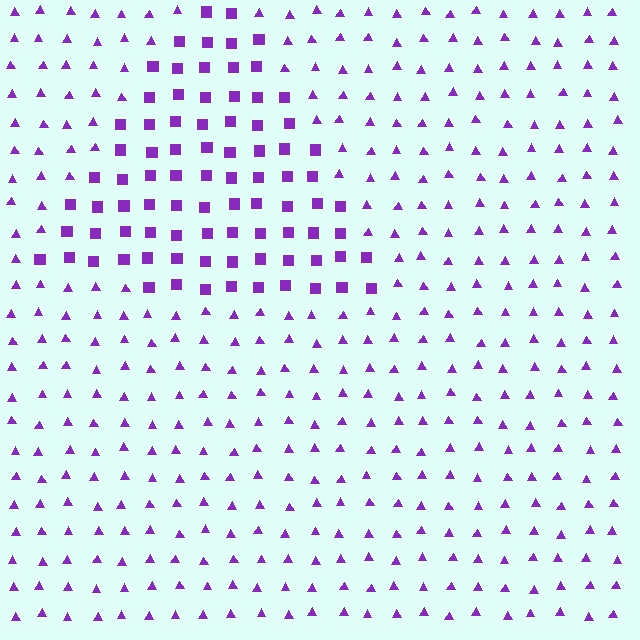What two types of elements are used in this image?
The image uses squares inside the triangle region and triangles outside it.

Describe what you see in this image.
The image is filled with small purple elements arranged in a uniform grid. A triangle-shaped region contains squares, while the surrounding area contains triangles. The boundary is defined purely by the change in element shape.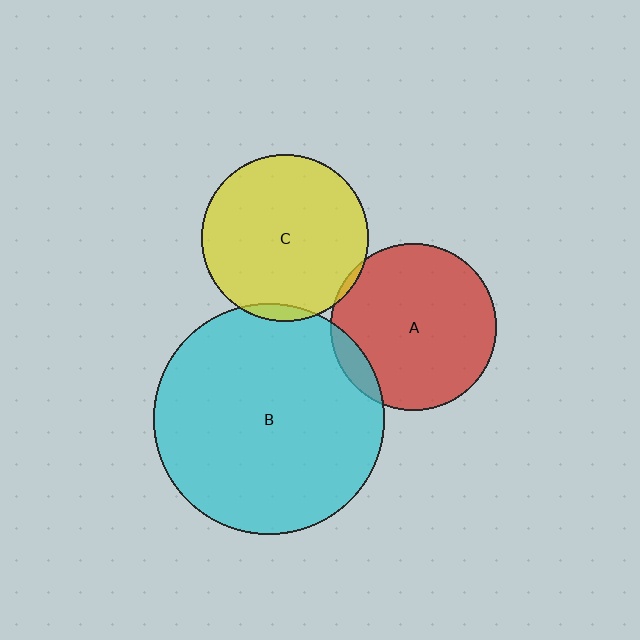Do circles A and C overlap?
Yes.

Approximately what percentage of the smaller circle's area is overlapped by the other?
Approximately 5%.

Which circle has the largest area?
Circle B (cyan).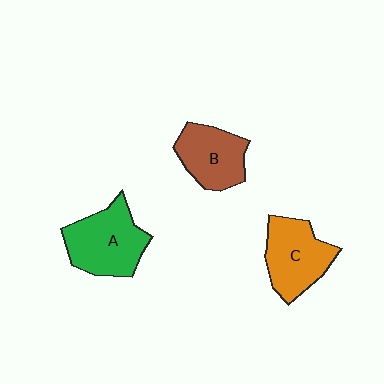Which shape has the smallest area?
Shape B (brown).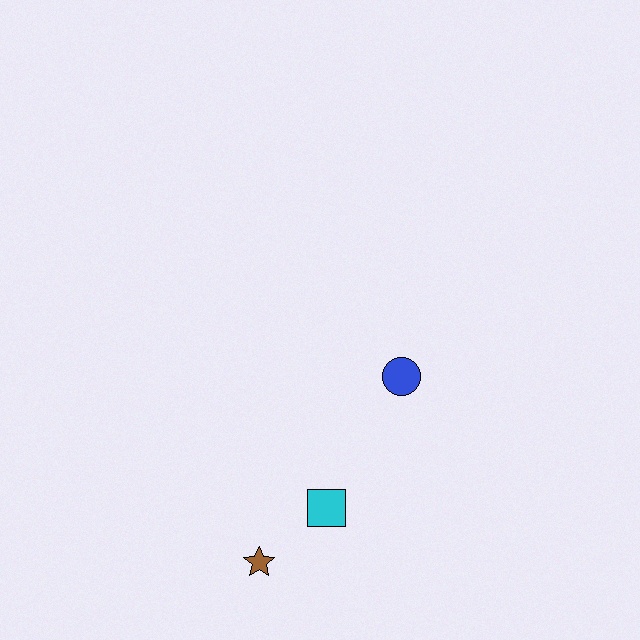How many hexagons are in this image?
There are no hexagons.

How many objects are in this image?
There are 3 objects.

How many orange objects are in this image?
There are no orange objects.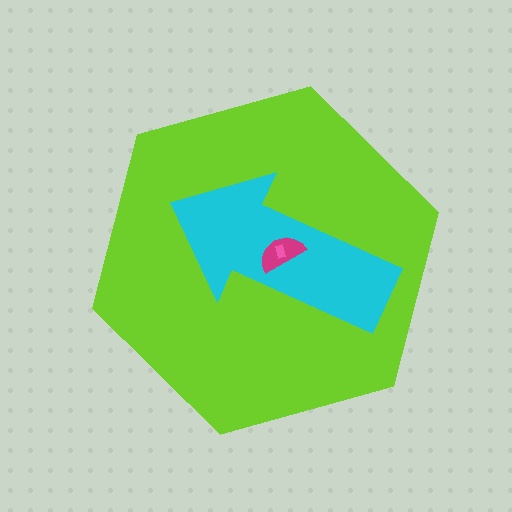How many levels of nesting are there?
4.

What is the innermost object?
The pink rectangle.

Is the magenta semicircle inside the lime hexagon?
Yes.